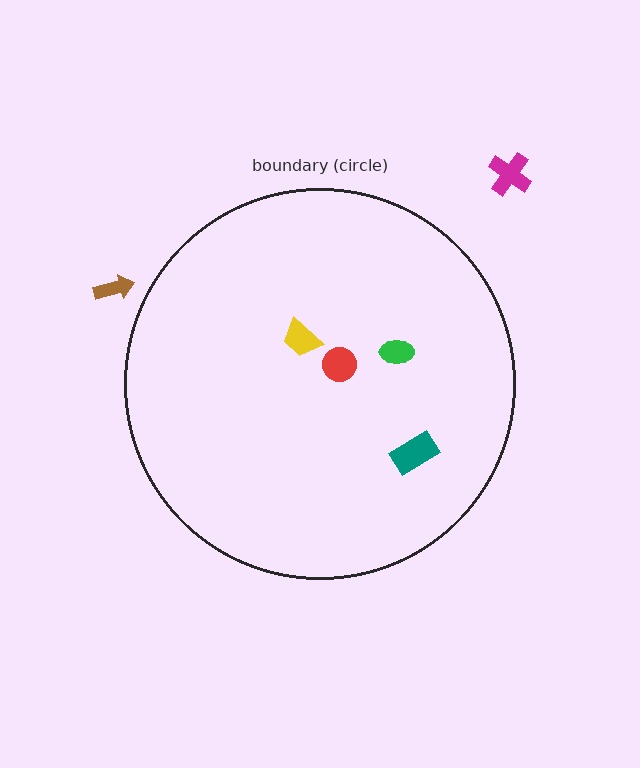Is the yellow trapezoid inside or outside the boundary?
Inside.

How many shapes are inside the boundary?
4 inside, 2 outside.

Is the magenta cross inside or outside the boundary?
Outside.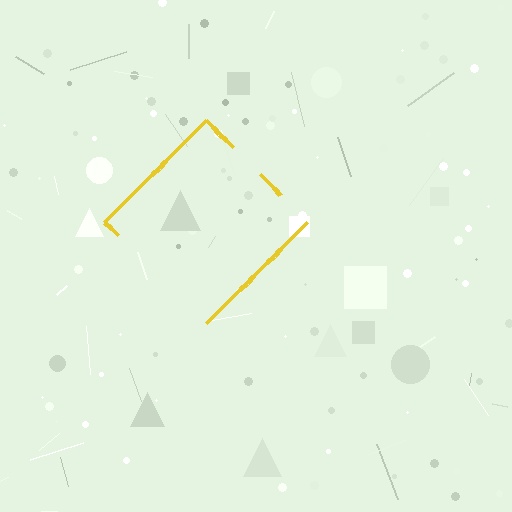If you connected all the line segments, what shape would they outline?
They would outline a diamond.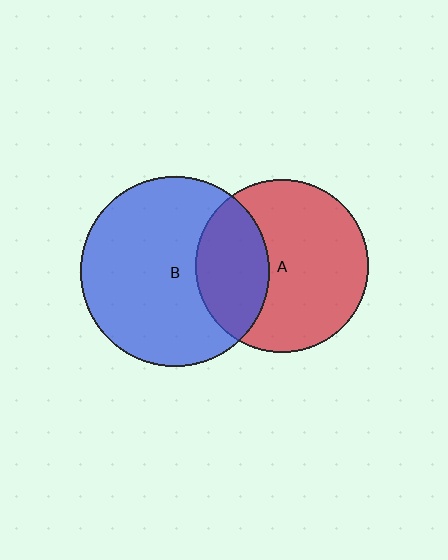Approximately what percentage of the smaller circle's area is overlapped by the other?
Approximately 30%.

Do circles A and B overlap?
Yes.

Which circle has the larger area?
Circle B (blue).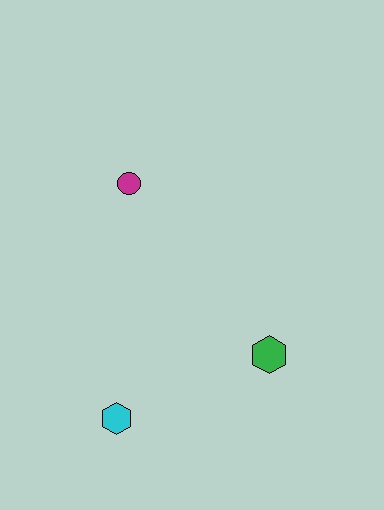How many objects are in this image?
There are 3 objects.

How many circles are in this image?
There is 1 circle.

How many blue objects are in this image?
There are no blue objects.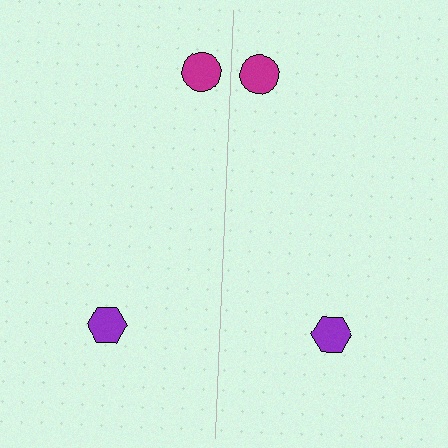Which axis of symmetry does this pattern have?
The pattern has a vertical axis of symmetry running through the center of the image.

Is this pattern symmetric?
Yes, this pattern has bilateral (reflection) symmetry.